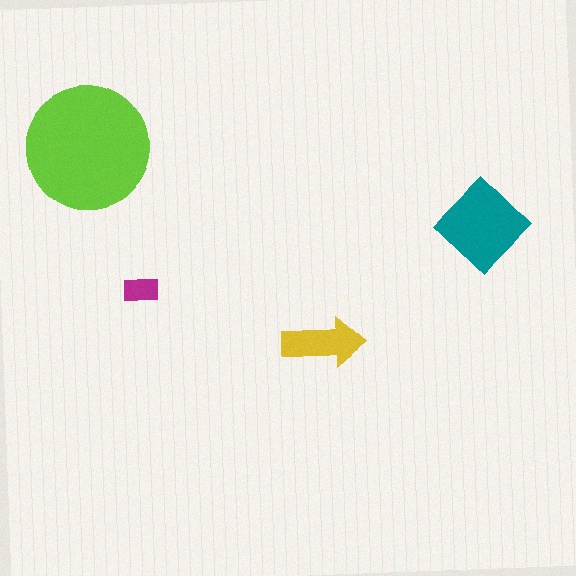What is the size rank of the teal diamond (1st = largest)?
2nd.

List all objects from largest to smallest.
The lime circle, the teal diamond, the yellow arrow, the magenta rectangle.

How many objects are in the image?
There are 4 objects in the image.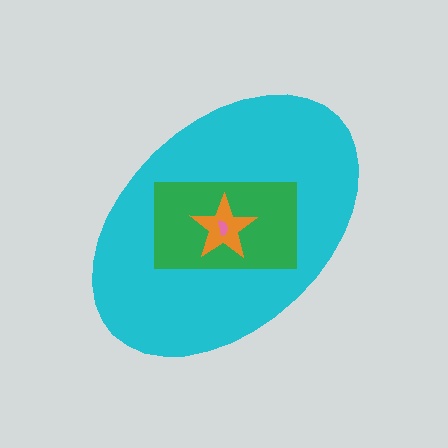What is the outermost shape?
The cyan ellipse.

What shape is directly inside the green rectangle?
The orange star.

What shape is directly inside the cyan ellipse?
The green rectangle.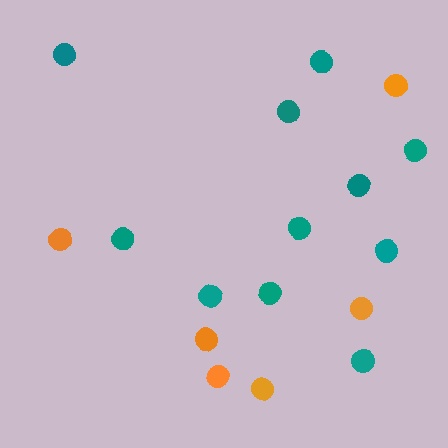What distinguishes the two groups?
There are 2 groups: one group of orange circles (6) and one group of teal circles (11).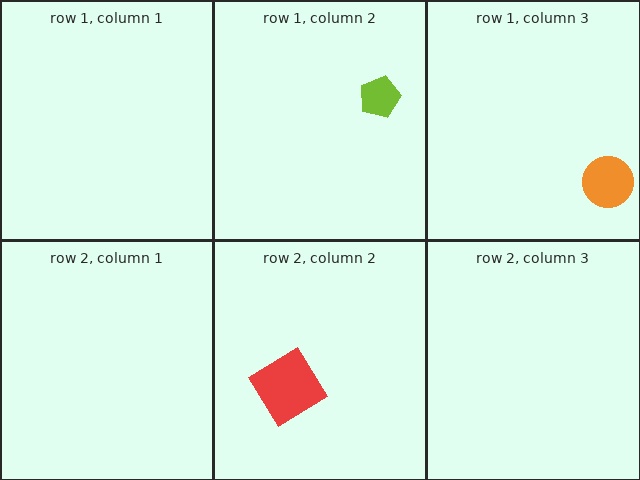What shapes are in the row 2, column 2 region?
The red diamond.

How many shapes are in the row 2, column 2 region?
1.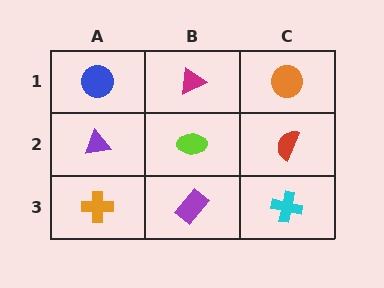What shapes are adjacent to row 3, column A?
A purple triangle (row 2, column A), a purple rectangle (row 3, column B).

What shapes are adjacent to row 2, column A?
A blue circle (row 1, column A), an orange cross (row 3, column A), a lime ellipse (row 2, column B).